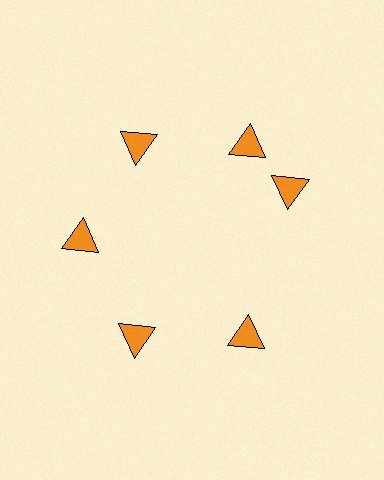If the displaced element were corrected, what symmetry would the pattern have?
It would have 6-fold rotational symmetry — the pattern would map onto itself every 60 degrees.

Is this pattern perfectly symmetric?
No. The 6 orange triangles are arranged in a ring, but one element near the 3 o'clock position is rotated out of alignment along the ring, breaking the 6-fold rotational symmetry.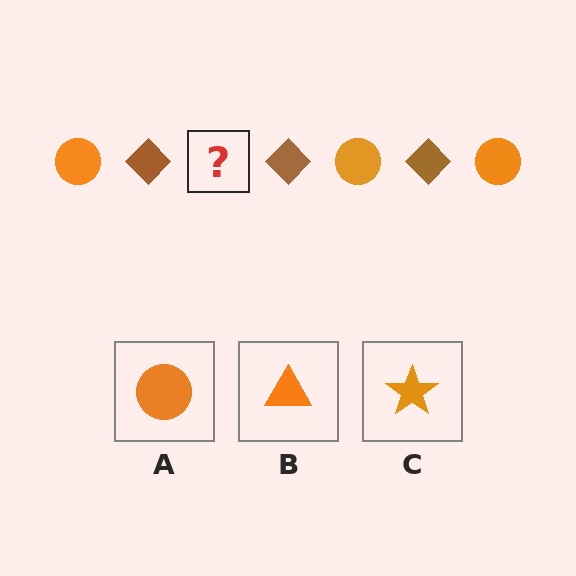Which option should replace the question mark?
Option A.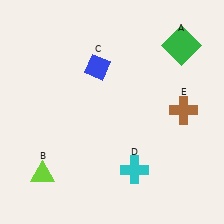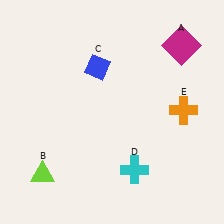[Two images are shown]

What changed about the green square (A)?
In Image 1, A is green. In Image 2, it changed to magenta.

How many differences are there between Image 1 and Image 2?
There are 2 differences between the two images.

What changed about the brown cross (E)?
In Image 1, E is brown. In Image 2, it changed to orange.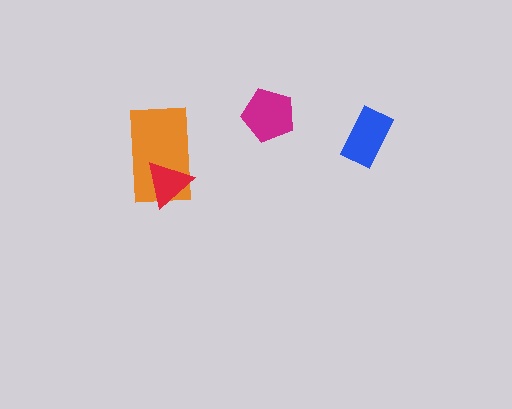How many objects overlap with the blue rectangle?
0 objects overlap with the blue rectangle.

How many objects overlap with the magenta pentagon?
0 objects overlap with the magenta pentagon.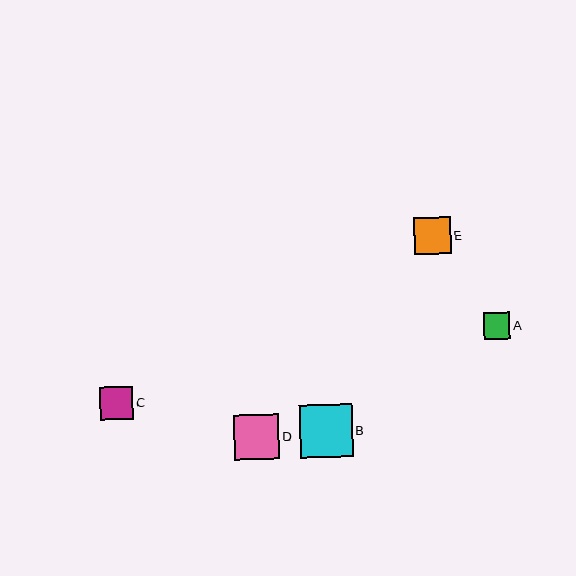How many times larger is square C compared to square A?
Square C is approximately 1.3 times the size of square A.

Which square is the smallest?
Square A is the smallest with a size of approximately 26 pixels.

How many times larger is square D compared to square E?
Square D is approximately 1.2 times the size of square E.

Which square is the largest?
Square B is the largest with a size of approximately 53 pixels.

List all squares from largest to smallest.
From largest to smallest: B, D, E, C, A.